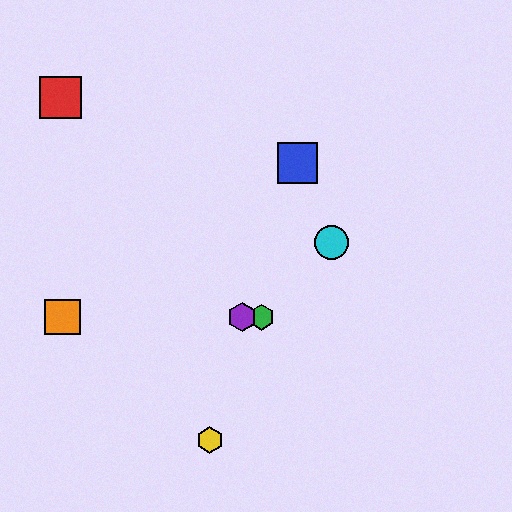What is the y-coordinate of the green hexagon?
The green hexagon is at y≈317.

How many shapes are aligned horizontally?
3 shapes (the green hexagon, the purple hexagon, the orange square) are aligned horizontally.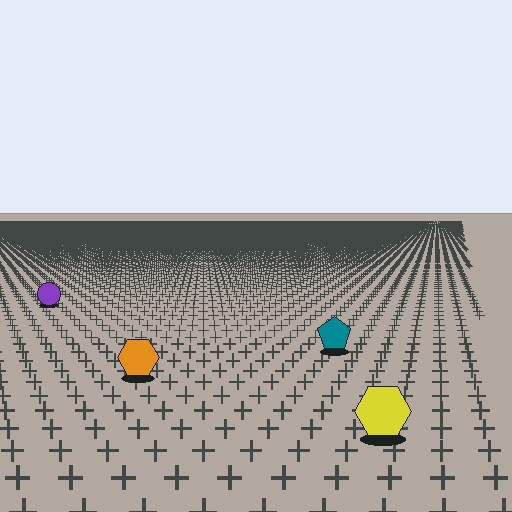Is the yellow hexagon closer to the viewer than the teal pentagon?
Yes. The yellow hexagon is closer — you can tell from the texture gradient: the ground texture is coarser near it.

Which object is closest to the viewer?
The yellow hexagon is closest. The texture marks near it are larger and more spread out.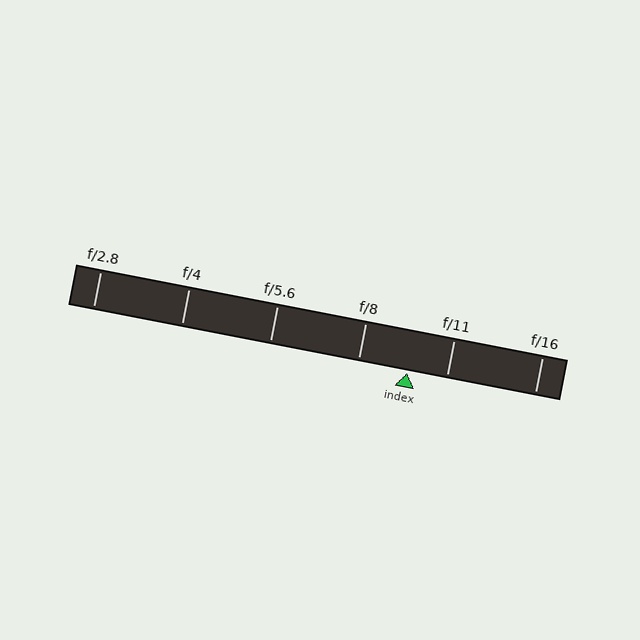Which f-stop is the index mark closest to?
The index mark is closest to f/11.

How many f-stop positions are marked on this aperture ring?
There are 6 f-stop positions marked.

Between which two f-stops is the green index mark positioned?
The index mark is between f/8 and f/11.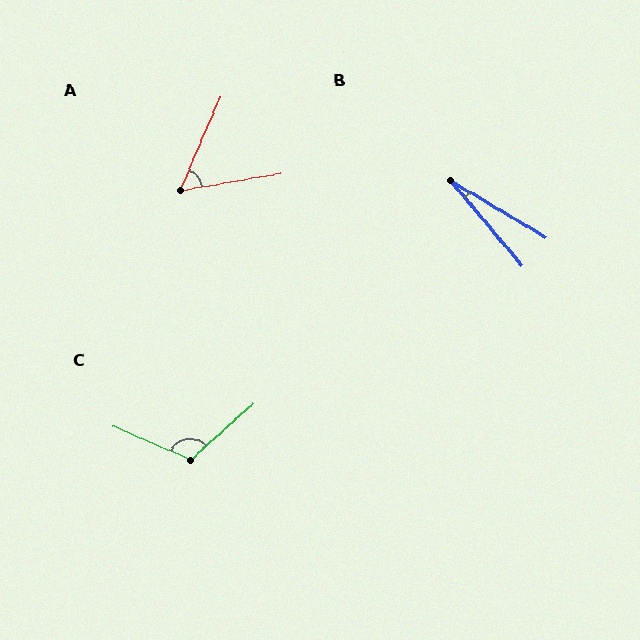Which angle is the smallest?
B, at approximately 19 degrees.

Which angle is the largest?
C, at approximately 115 degrees.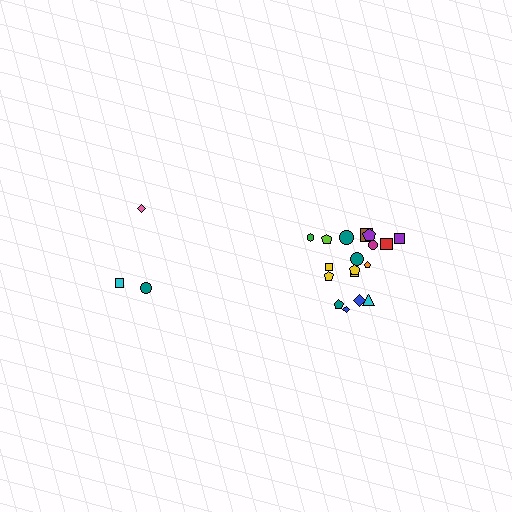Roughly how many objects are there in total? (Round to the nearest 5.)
Roughly 20 objects in total.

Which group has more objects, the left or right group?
The right group.